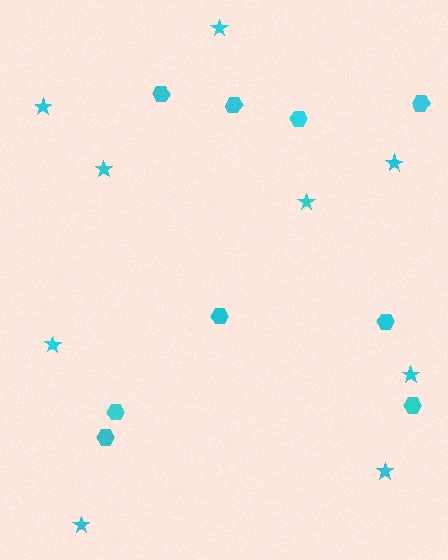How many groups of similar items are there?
There are 2 groups: one group of hexagons (9) and one group of stars (9).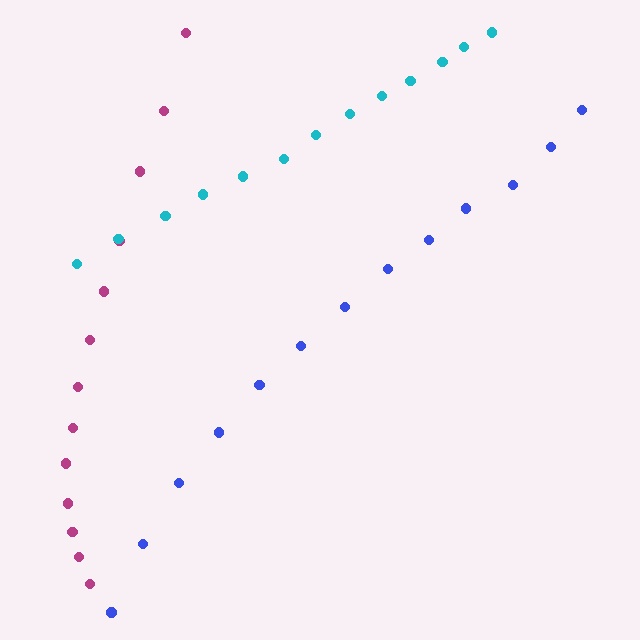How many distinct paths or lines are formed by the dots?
There are 3 distinct paths.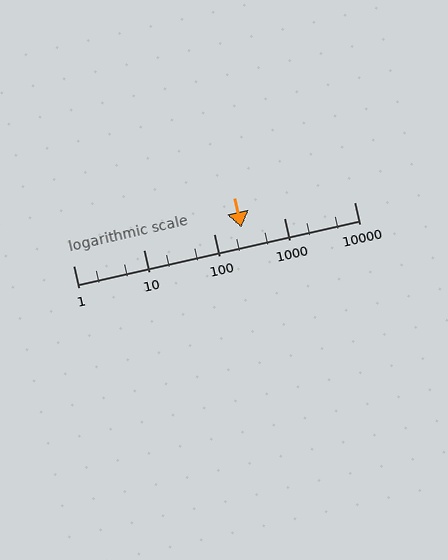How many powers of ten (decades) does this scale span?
The scale spans 4 decades, from 1 to 10000.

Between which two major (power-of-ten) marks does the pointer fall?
The pointer is between 100 and 1000.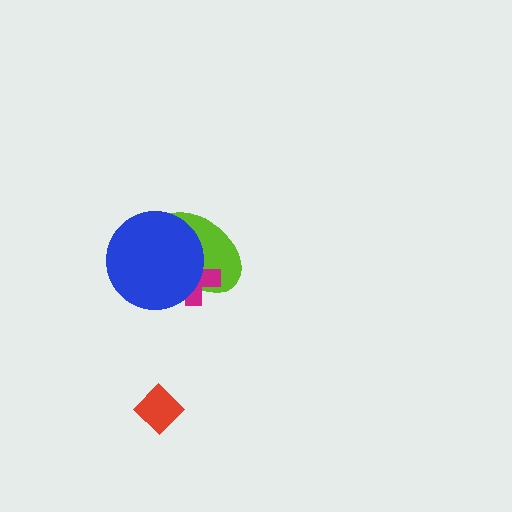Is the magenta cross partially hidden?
Yes, it is partially covered by another shape.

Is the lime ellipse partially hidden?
Yes, it is partially covered by another shape.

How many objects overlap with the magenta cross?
2 objects overlap with the magenta cross.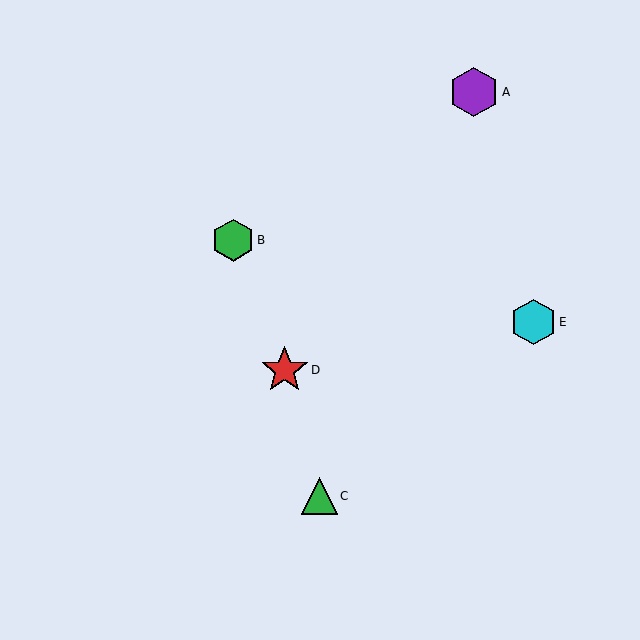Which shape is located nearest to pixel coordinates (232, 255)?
The green hexagon (labeled B) at (233, 240) is nearest to that location.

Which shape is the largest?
The purple hexagon (labeled A) is the largest.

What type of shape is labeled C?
Shape C is a green triangle.